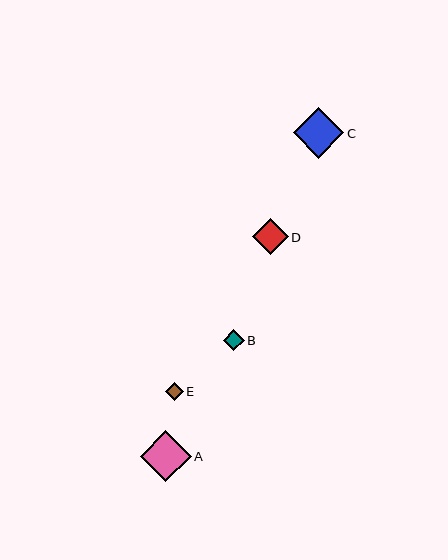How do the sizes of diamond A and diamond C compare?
Diamond A and diamond C are approximately the same size.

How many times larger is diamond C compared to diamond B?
Diamond C is approximately 2.4 times the size of diamond B.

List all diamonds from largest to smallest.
From largest to smallest: A, C, D, B, E.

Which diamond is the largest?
Diamond A is the largest with a size of approximately 51 pixels.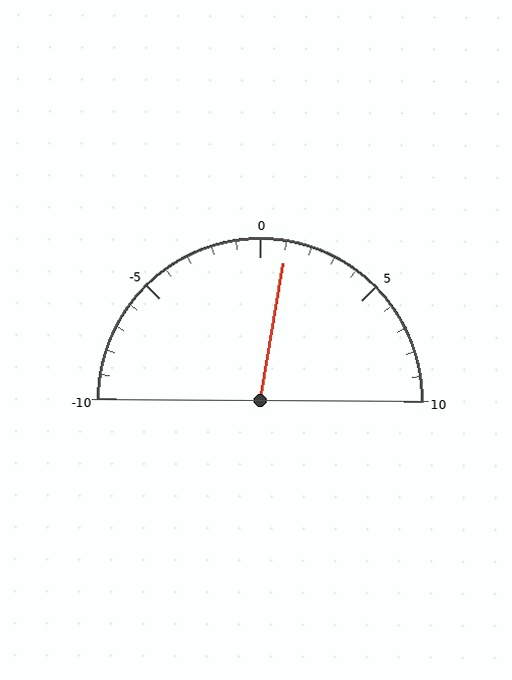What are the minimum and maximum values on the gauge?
The gauge ranges from -10 to 10.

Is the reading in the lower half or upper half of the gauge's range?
The reading is in the upper half of the range (-10 to 10).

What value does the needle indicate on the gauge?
The needle indicates approximately 1.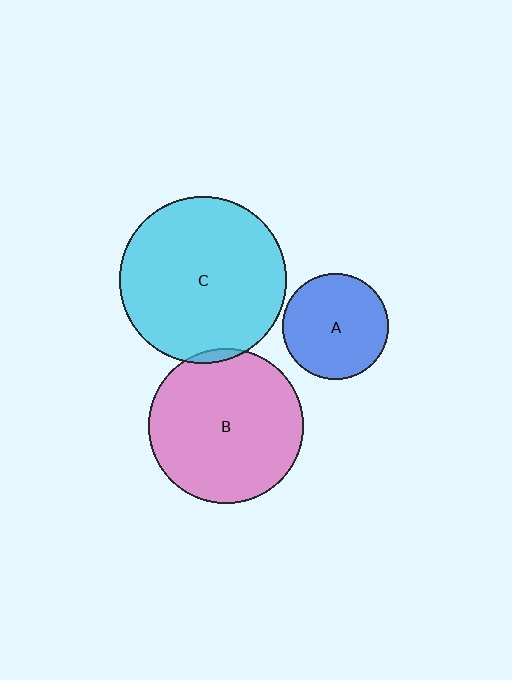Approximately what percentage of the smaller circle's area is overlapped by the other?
Approximately 5%.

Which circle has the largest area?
Circle C (cyan).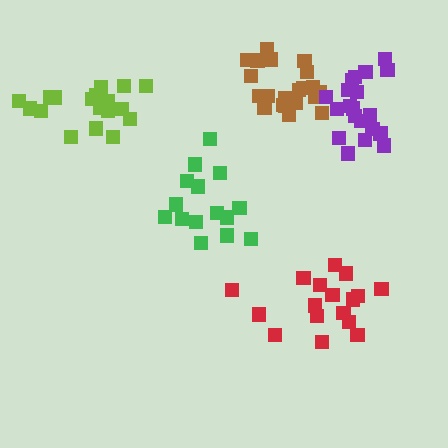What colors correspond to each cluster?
The clusters are colored: red, lime, green, brown, purple.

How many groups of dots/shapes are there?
There are 5 groups.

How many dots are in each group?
Group 1: 17 dots, Group 2: 18 dots, Group 3: 15 dots, Group 4: 21 dots, Group 5: 20 dots (91 total).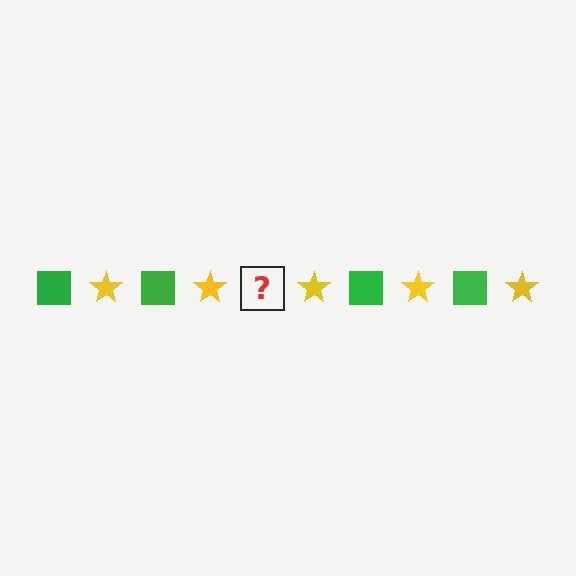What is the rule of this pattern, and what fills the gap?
The rule is that the pattern alternates between green square and yellow star. The gap should be filled with a green square.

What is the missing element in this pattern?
The missing element is a green square.